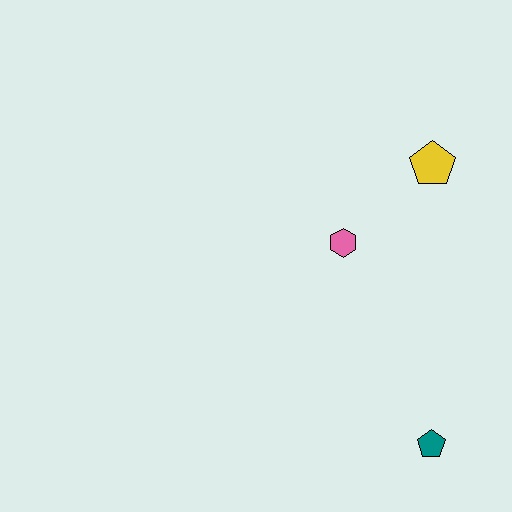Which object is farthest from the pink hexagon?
The teal pentagon is farthest from the pink hexagon.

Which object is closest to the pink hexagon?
The yellow pentagon is closest to the pink hexagon.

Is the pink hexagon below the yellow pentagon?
Yes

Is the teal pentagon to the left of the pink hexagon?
No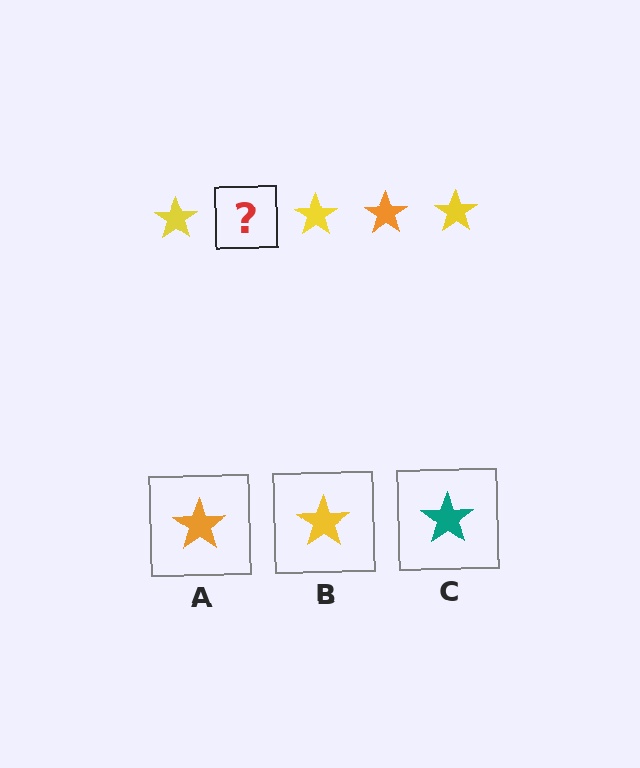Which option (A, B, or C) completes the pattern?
A.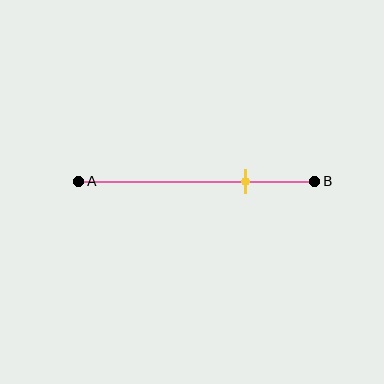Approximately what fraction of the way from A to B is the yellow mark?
The yellow mark is approximately 70% of the way from A to B.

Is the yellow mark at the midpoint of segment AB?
No, the mark is at about 70% from A, not at the 50% midpoint.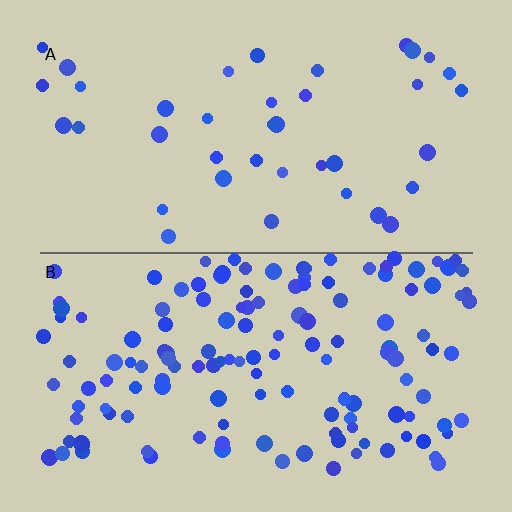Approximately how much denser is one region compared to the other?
Approximately 3.5× — region B over region A.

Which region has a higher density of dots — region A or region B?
B (the bottom).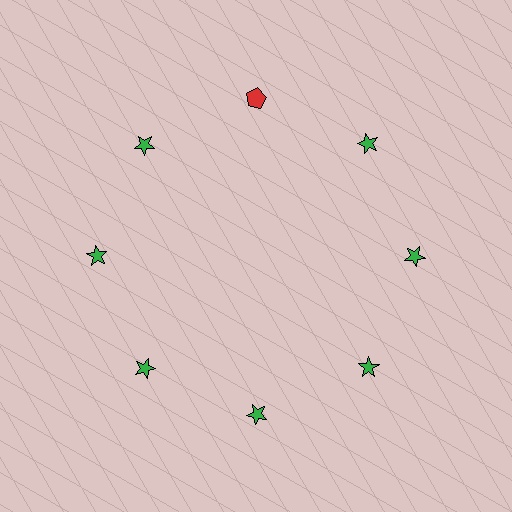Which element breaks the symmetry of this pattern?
The red pentagon at roughly the 12 o'clock position breaks the symmetry. All other shapes are green stars.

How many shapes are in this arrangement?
There are 8 shapes arranged in a ring pattern.